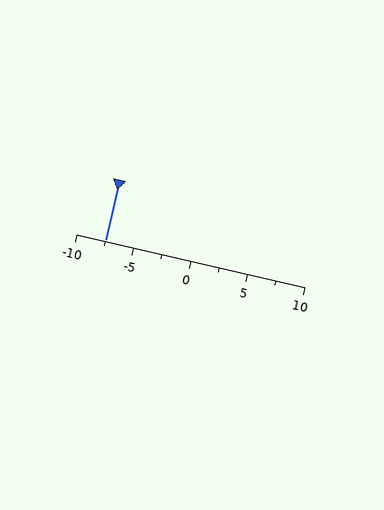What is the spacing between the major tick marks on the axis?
The major ticks are spaced 5 apart.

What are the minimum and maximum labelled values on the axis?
The axis runs from -10 to 10.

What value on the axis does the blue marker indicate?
The marker indicates approximately -7.5.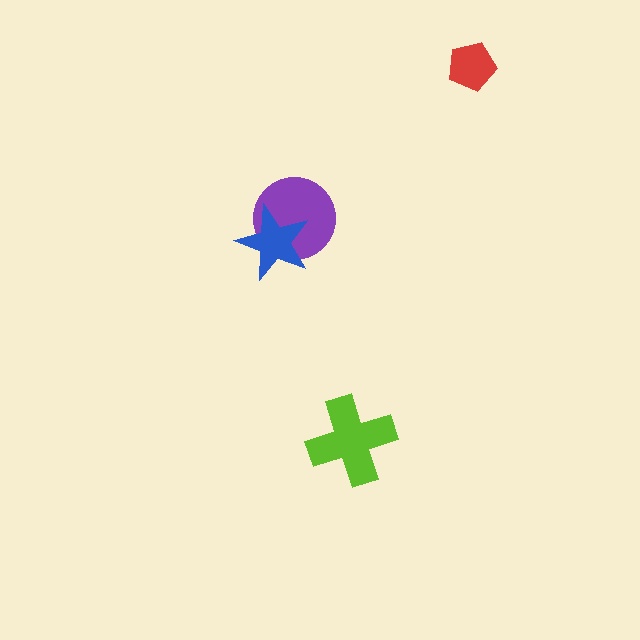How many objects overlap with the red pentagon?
0 objects overlap with the red pentagon.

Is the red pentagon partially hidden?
No, no other shape covers it.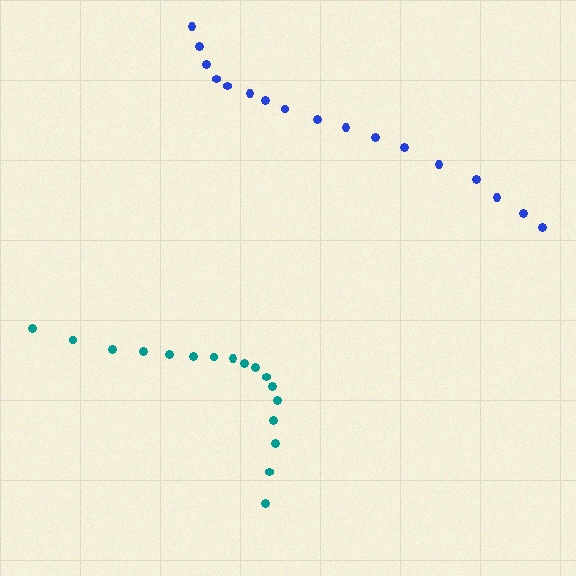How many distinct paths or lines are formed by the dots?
There are 2 distinct paths.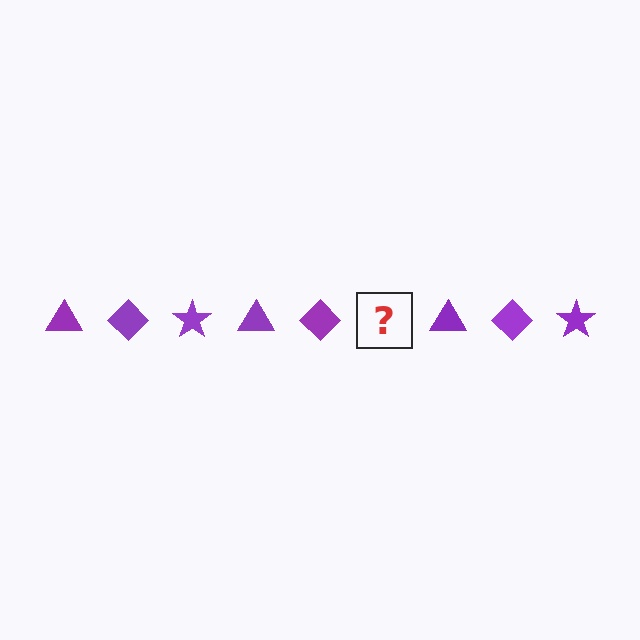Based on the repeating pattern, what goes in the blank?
The blank should be a purple star.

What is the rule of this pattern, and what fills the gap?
The rule is that the pattern cycles through triangle, diamond, star shapes in purple. The gap should be filled with a purple star.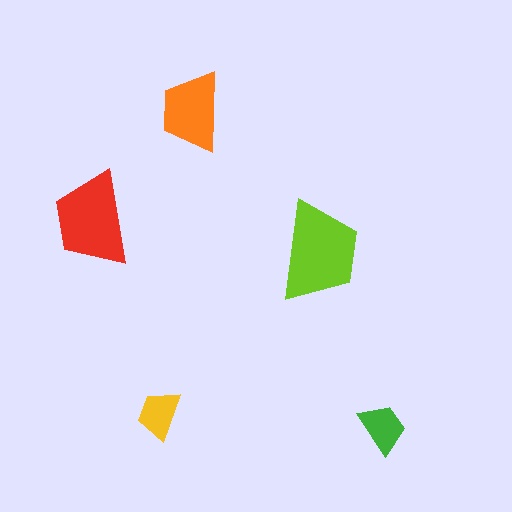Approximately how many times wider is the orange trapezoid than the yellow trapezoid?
About 1.5 times wider.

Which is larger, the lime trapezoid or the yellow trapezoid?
The lime one.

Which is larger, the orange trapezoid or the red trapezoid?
The red one.